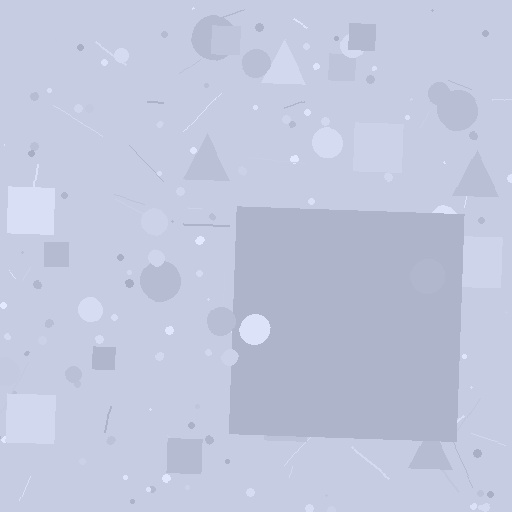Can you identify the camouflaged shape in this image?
The camouflaged shape is a square.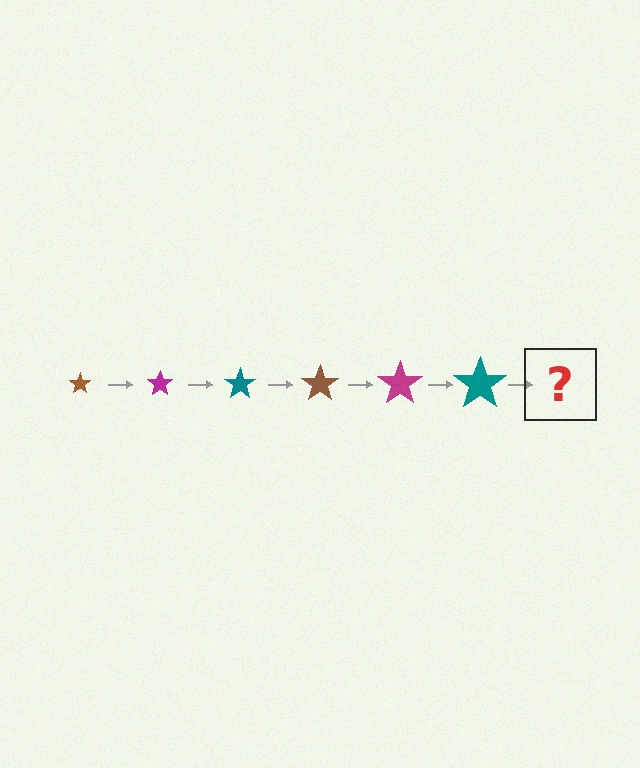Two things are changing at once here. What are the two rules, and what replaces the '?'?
The two rules are that the star grows larger each step and the color cycles through brown, magenta, and teal. The '?' should be a brown star, larger than the previous one.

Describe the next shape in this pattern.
It should be a brown star, larger than the previous one.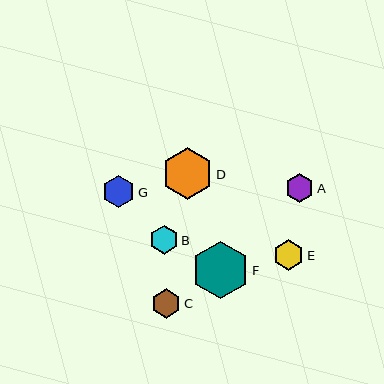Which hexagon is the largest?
Hexagon F is the largest with a size of approximately 57 pixels.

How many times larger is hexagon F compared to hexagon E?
Hexagon F is approximately 1.9 times the size of hexagon E.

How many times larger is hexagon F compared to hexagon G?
Hexagon F is approximately 1.8 times the size of hexagon G.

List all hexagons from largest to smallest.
From largest to smallest: F, D, G, E, C, A, B.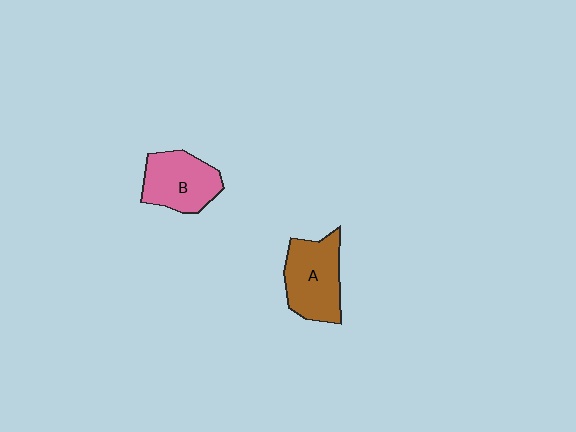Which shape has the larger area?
Shape A (brown).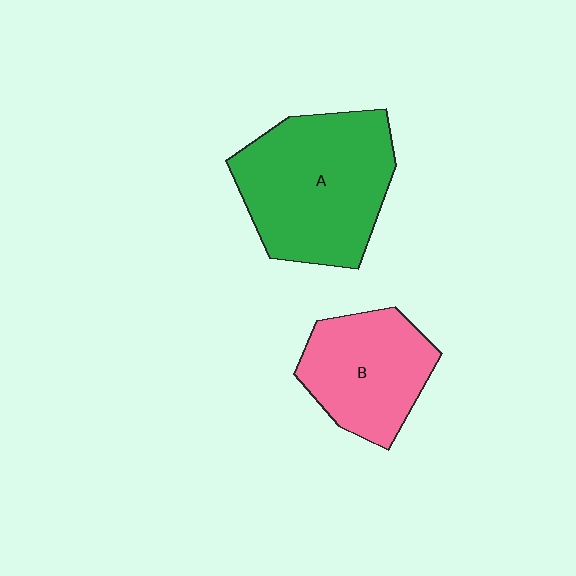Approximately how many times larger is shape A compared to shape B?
Approximately 1.5 times.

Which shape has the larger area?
Shape A (green).